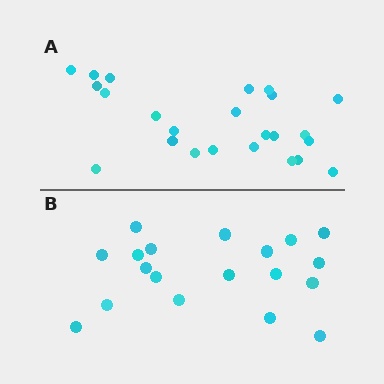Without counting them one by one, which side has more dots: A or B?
Region A (the top region) has more dots.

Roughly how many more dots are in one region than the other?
Region A has about 5 more dots than region B.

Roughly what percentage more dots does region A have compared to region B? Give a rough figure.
About 25% more.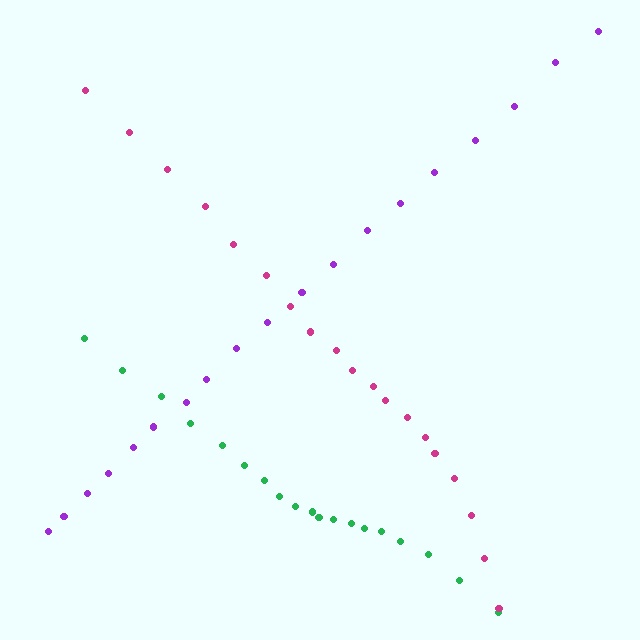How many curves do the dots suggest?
There are 3 distinct paths.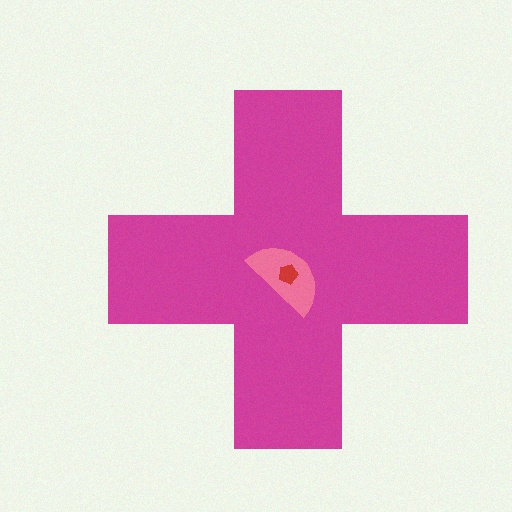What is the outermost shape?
The magenta cross.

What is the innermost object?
The red pentagon.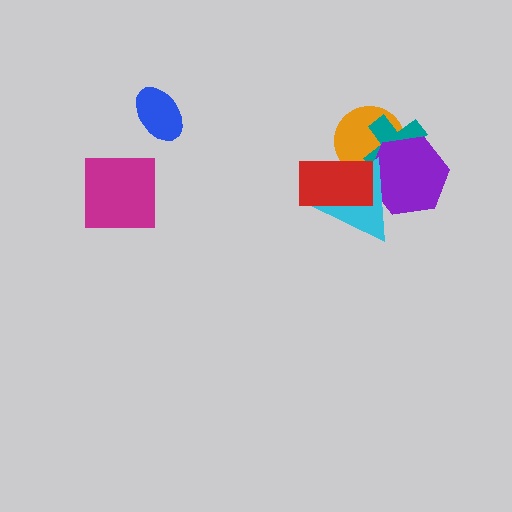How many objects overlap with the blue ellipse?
0 objects overlap with the blue ellipse.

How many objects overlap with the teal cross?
3 objects overlap with the teal cross.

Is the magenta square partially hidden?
No, no other shape covers it.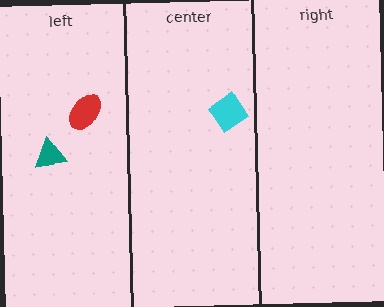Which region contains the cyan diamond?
The center region.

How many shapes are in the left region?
2.